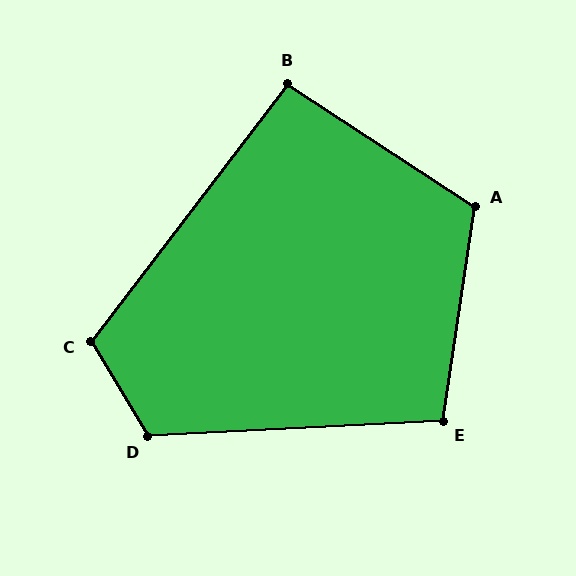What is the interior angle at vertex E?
Approximately 102 degrees (obtuse).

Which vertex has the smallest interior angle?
B, at approximately 94 degrees.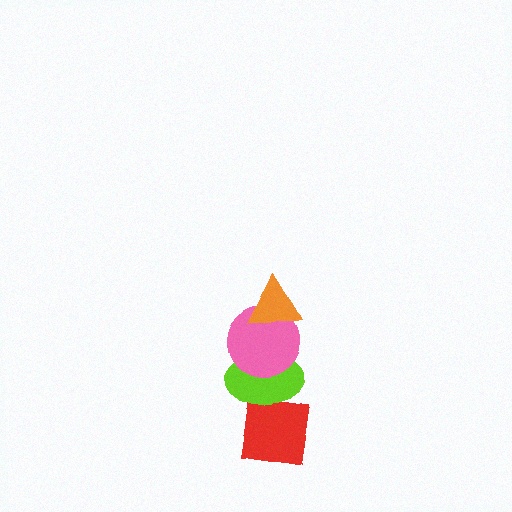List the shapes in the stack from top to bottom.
From top to bottom: the orange triangle, the pink circle, the lime ellipse, the red square.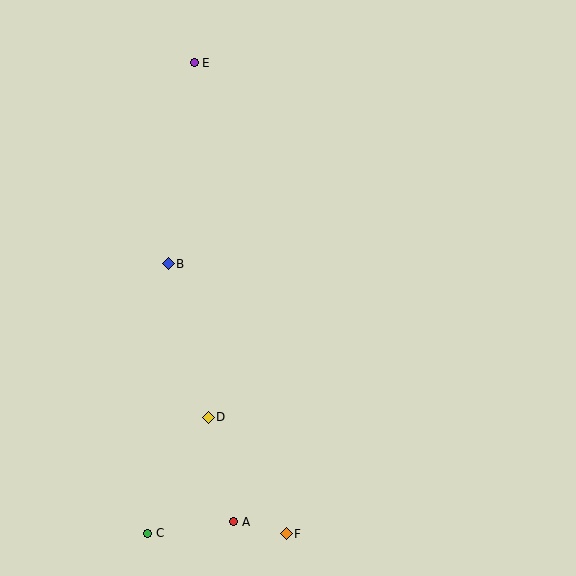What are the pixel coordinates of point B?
Point B is at (168, 264).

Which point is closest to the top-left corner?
Point E is closest to the top-left corner.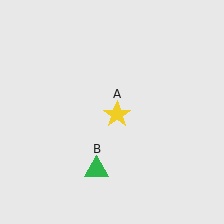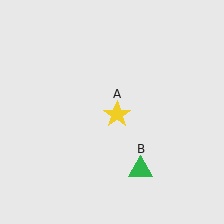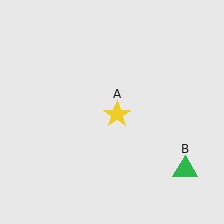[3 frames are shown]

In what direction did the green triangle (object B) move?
The green triangle (object B) moved right.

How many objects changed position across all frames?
1 object changed position: green triangle (object B).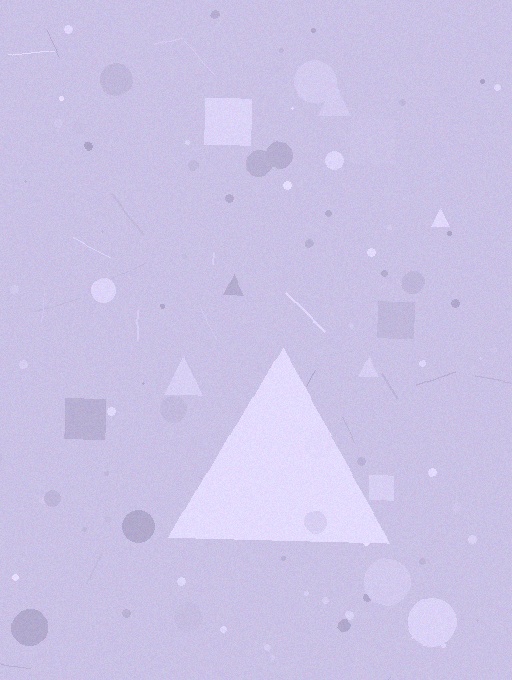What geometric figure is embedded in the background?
A triangle is embedded in the background.